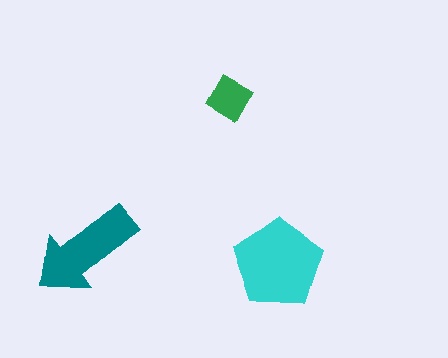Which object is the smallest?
The green diamond.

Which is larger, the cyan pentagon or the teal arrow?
The cyan pentagon.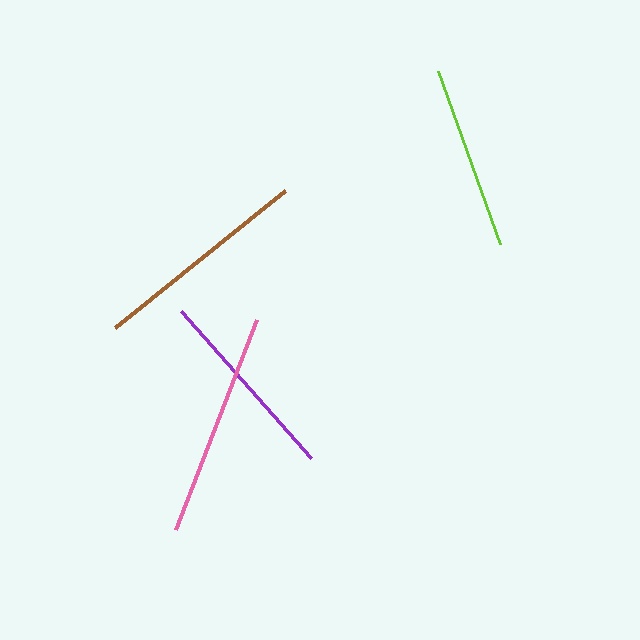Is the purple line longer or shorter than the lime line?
The purple line is longer than the lime line.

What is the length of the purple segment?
The purple segment is approximately 196 pixels long.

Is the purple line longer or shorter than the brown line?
The brown line is longer than the purple line.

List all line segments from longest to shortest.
From longest to shortest: pink, brown, purple, lime.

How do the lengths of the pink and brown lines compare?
The pink and brown lines are approximately the same length.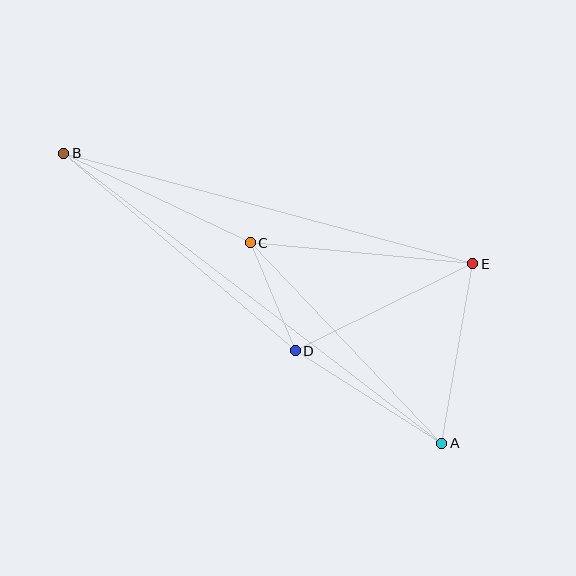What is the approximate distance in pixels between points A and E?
The distance between A and E is approximately 182 pixels.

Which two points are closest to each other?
Points C and D are closest to each other.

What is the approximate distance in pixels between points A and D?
The distance between A and D is approximately 173 pixels.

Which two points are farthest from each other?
Points A and B are farthest from each other.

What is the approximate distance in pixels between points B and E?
The distance between B and E is approximately 424 pixels.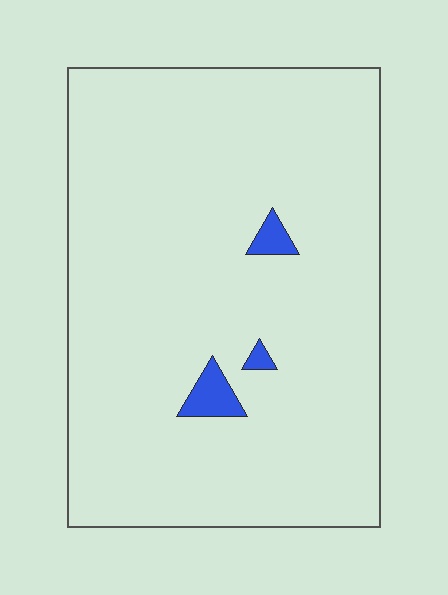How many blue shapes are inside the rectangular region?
3.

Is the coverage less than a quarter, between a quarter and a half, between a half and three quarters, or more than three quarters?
Less than a quarter.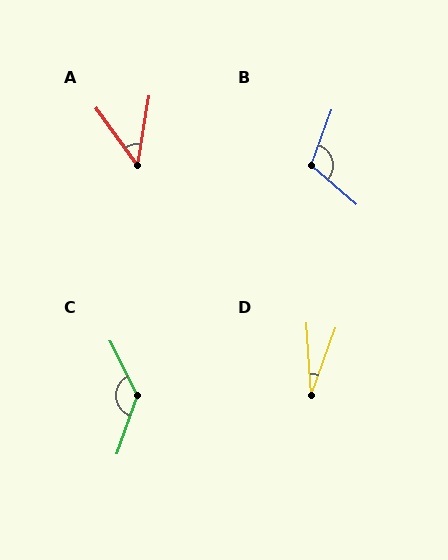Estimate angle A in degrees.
Approximately 45 degrees.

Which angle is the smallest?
D, at approximately 23 degrees.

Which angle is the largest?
C, at approximately 134 degrees.